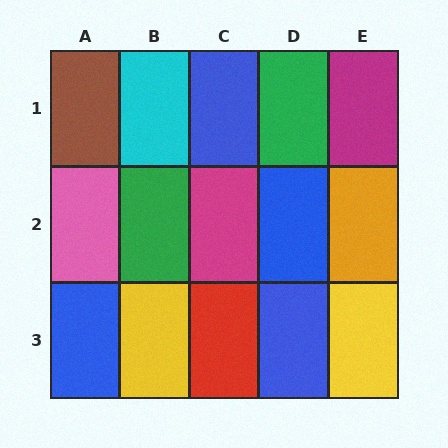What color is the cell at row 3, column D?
Blue.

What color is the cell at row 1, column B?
Cyan.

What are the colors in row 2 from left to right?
Pink, green, magenta, blue, orange.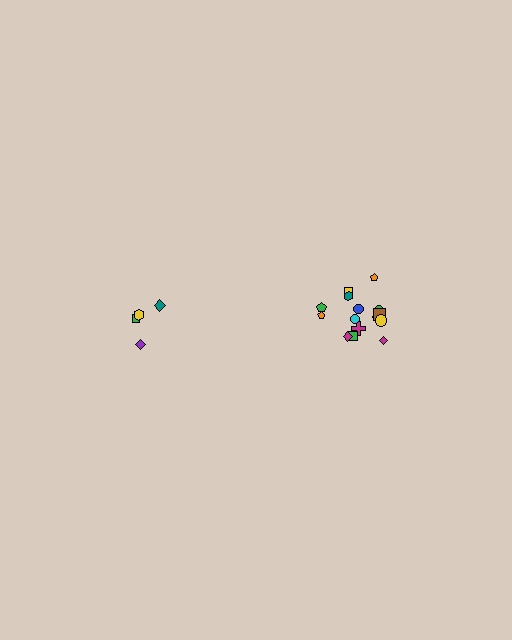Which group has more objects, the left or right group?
The right group.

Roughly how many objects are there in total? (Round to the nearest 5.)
Roughly 20 objects in total.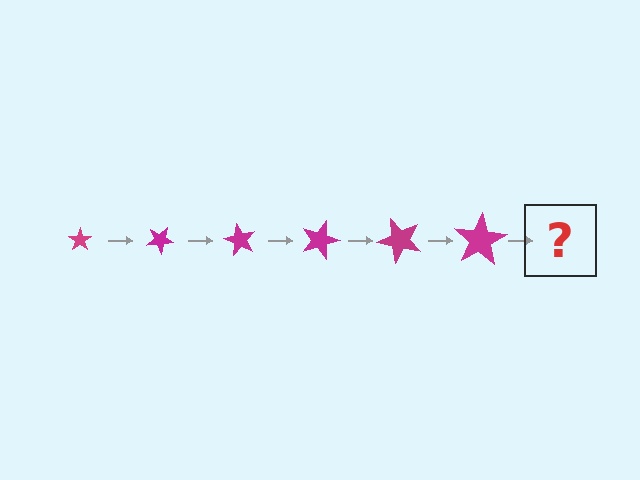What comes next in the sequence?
The next element should be a star, larger than the previous one and rotated 180 degrees from the start.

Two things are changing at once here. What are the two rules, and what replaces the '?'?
The two rules are that the star grows larger each step and it rotates 30 degrees each step. The '?' should be a star, larger than the previous one and rotated 180 degrees from the start.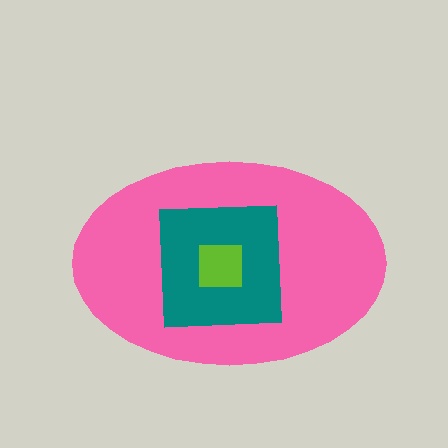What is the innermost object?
The lime square.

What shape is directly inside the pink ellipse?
The teal square.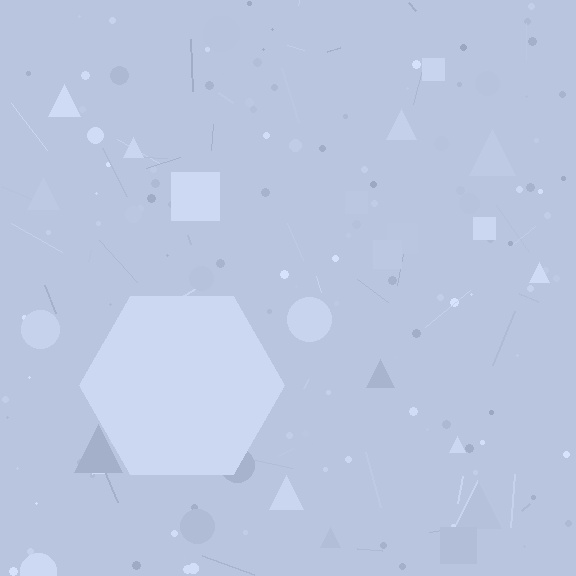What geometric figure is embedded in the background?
A hexagon is embedded in the background.